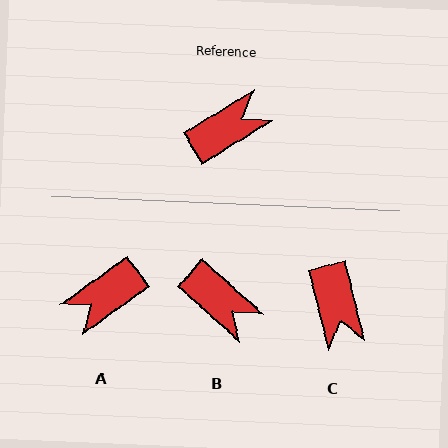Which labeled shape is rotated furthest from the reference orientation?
A, about 176 degrees away.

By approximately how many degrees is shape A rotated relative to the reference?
Approximately 176 degrees clockwise.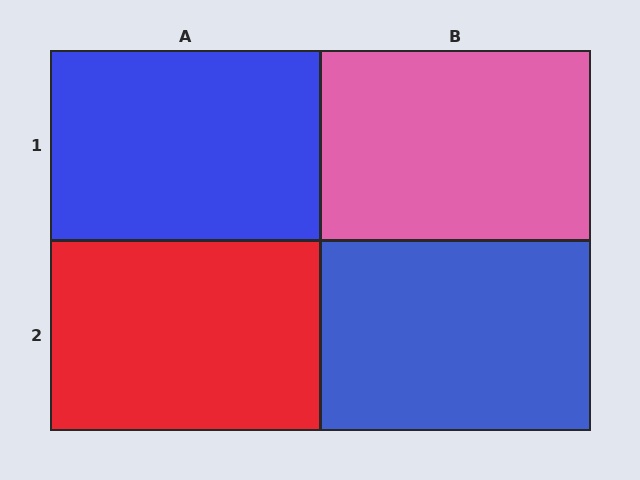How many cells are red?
1 cell is red.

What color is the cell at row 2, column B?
Blue.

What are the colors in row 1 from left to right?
Blue, pink.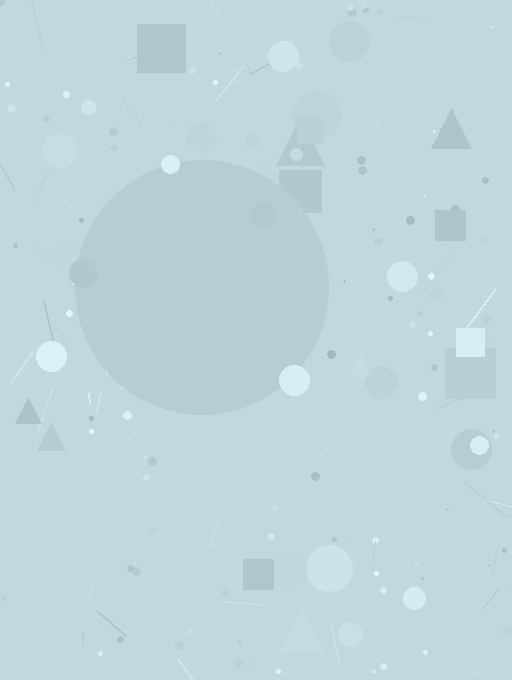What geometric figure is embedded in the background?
A circle is embedded in the background.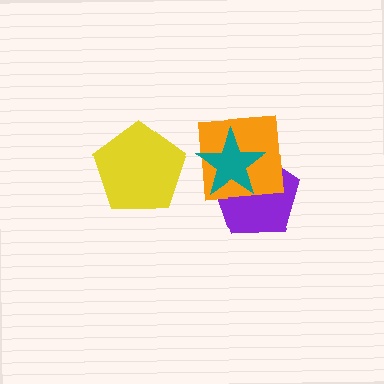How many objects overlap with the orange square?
2 objects overlap with the orange square.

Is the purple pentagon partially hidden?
Yes, it is partially covered by another shape.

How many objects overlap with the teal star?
2 objects overlap with the teal star.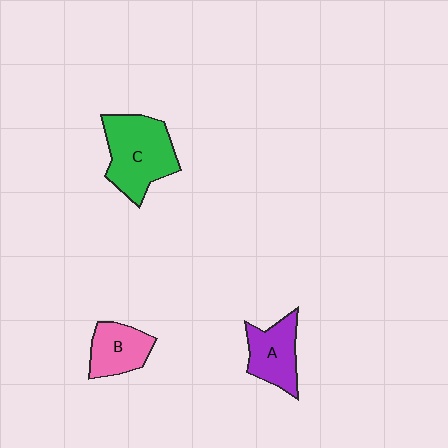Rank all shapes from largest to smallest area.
From largest to smallest: C (green), A (purple), B (pink).